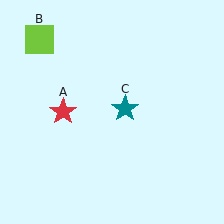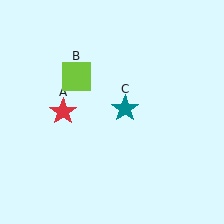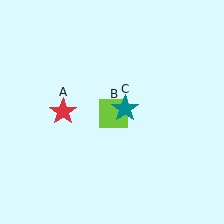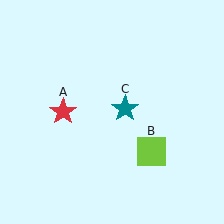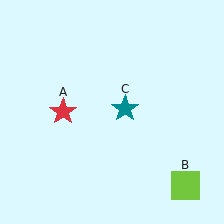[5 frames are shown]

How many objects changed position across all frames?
1 object changed position: lime square (object B).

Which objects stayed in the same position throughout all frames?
Red star (object A) and teal star (object C) remained stationary.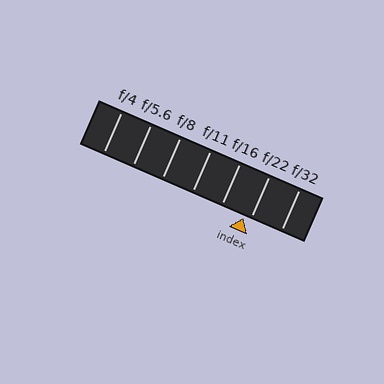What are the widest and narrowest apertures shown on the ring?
The widest aperture shown is f/4 and the narrowest is f/32.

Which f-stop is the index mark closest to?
The index mark is closest to f/22.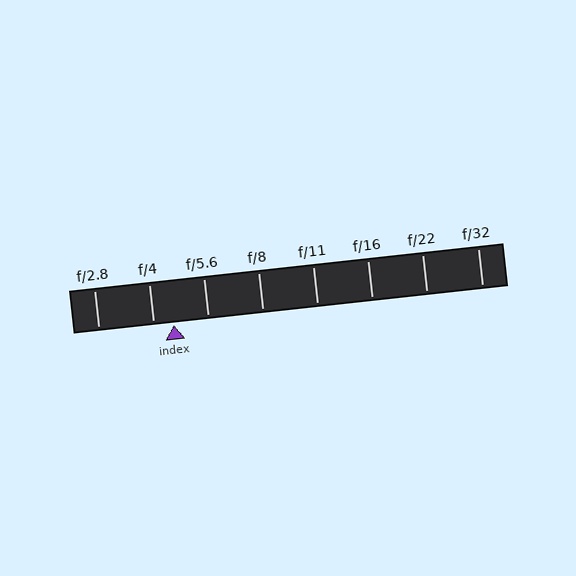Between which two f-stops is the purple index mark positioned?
The index mark is between f/4 and f/5.6.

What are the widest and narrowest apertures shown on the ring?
The widest aperture shown is f/2.8 and the narrowest is f/32.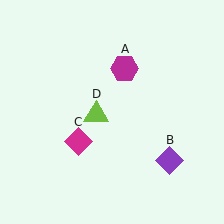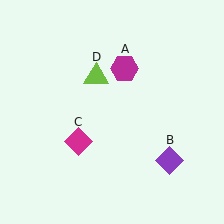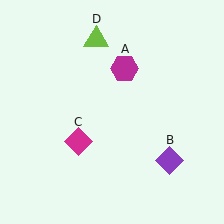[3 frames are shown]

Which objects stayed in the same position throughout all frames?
Magenta hexagon (object A) and purple diamond (object B) and magenta diamond (object C) remained stationary.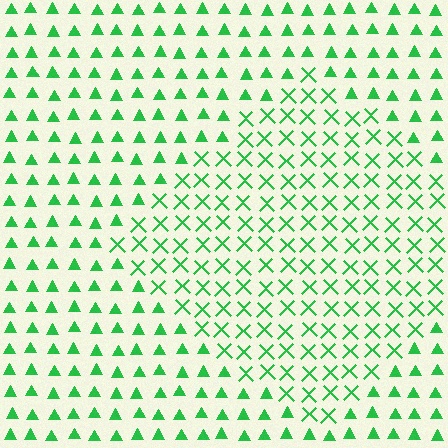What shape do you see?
I see a diamond.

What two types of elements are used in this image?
The image uses X marks inside the diamond region and triangles outside it.